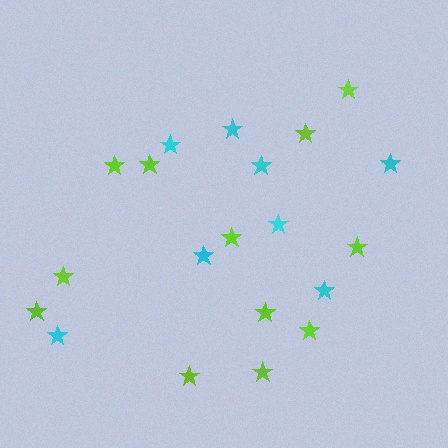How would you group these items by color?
There are 2 groups: one group of lime stars (12) and one group of cyan stars (8).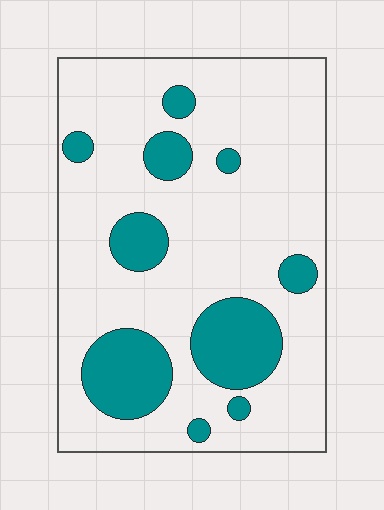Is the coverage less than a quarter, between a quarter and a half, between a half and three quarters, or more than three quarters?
Less than a quarter.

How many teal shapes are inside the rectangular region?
10.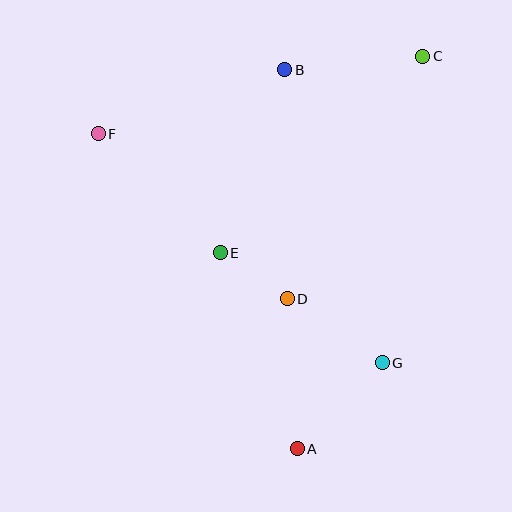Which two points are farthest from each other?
Points A and C are farthest from each other.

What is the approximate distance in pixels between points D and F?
The distance between D and F is approximately 251 pixels.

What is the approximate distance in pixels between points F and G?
The distance between F and G is approximately 365 pixels.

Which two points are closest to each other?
Points D and E are closest to each other.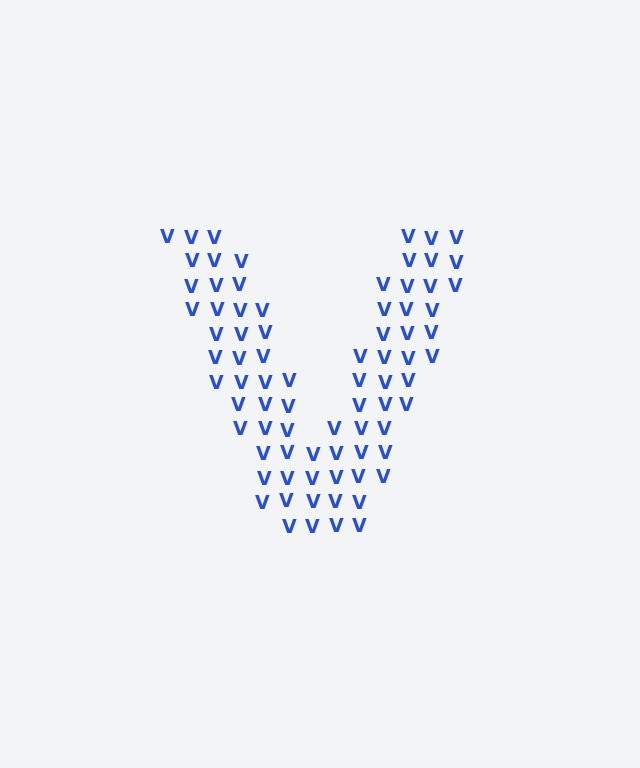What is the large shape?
The large shape is the letter V.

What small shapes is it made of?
It is made of small letter V's.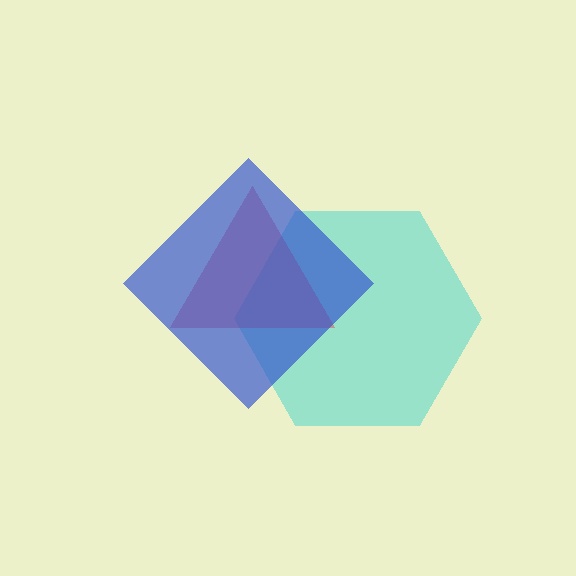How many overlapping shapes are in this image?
There are 3 overlapping shapes in the image.